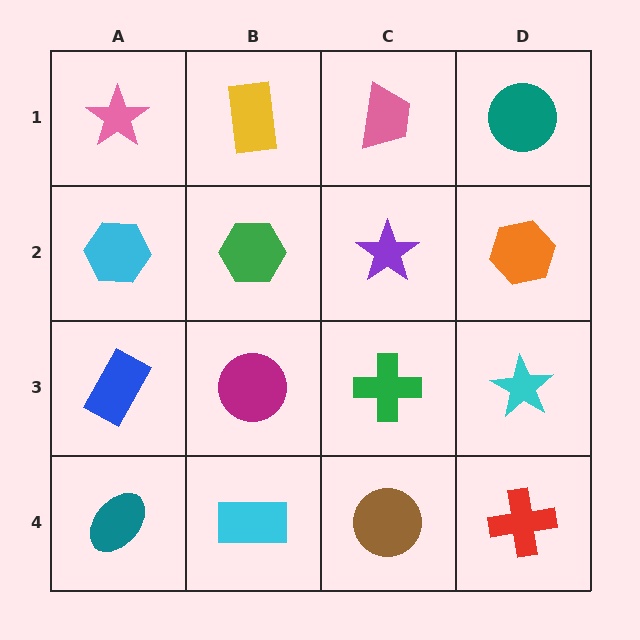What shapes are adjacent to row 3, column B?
A green hexagon (row 2, column B), a cyan rectangle (row 4, column B), a blue rectangle (row 3, column A), a green cross (row 3, column C).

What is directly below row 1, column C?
A purple star.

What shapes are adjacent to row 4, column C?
A green cross (row 3, column C), a cyan rectangle (row 4, column B), a red cross (row 4, column D).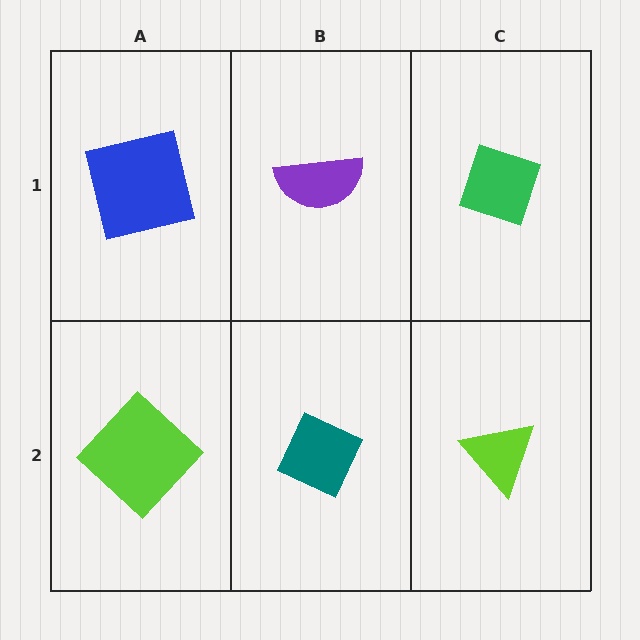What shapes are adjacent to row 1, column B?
A teal diamond (row 2, column B), a blue square (row 1, column A), a green diamond (row 1, column C).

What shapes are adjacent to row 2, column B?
A purple semicircle (row 1, column B), a lime diamond (row 2, column A), a lime triangle (row 2, column C).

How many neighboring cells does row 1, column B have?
3.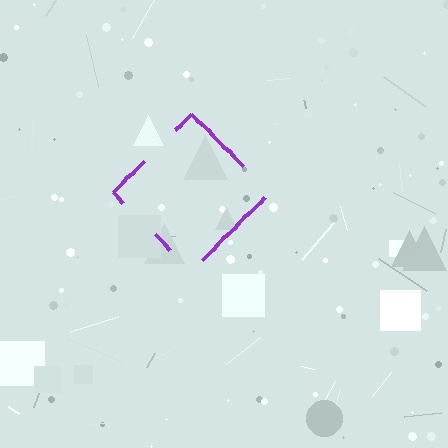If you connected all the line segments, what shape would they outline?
They would outline a diamond.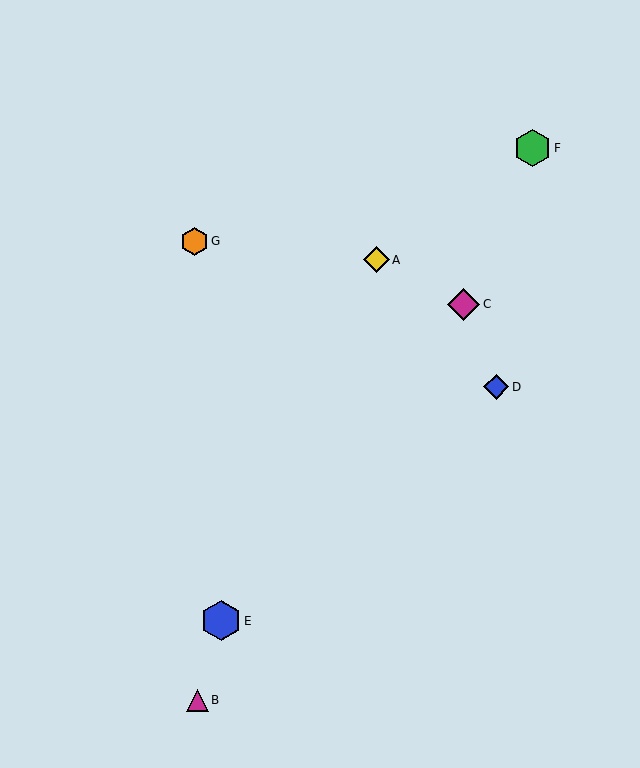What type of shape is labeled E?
Shape E is a blue hexagon.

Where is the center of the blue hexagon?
The center of the blue hexagon is at (221, 621).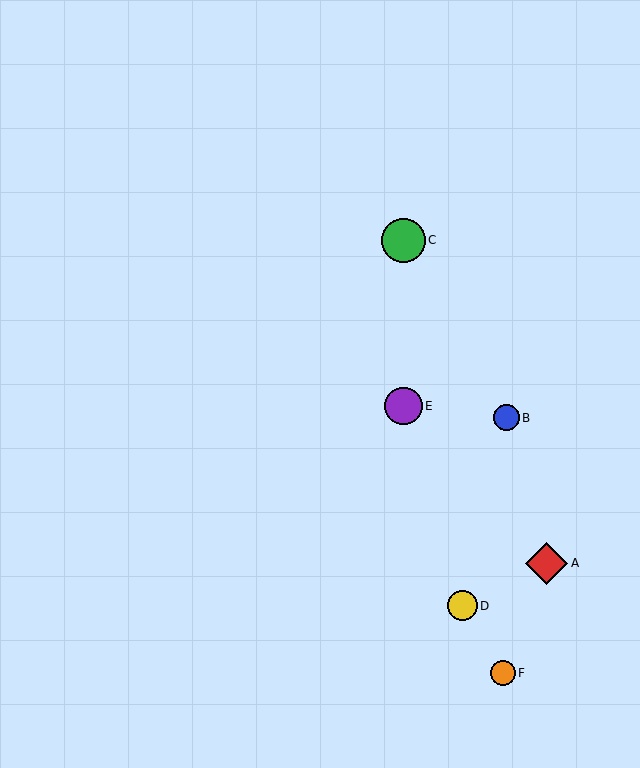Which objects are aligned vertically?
Objects C, E are aligned vertically.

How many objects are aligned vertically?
2 objects (C, E) are aligned vertically.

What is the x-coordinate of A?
Object A is at x≈547.